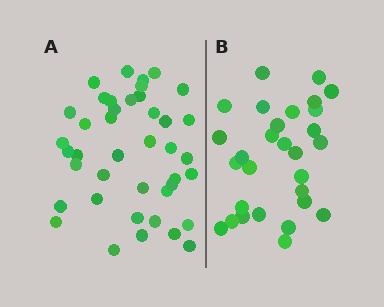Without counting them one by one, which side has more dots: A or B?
Region A (the left region) has more dots.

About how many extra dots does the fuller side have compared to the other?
Region A has roughly 12 or so more dots than region B.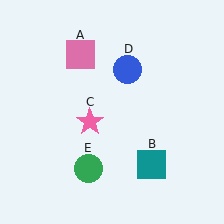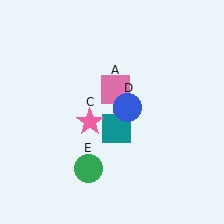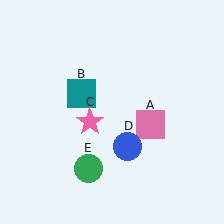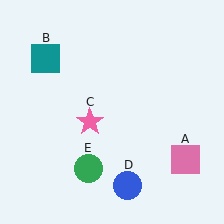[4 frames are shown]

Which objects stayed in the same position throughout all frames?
Pink star (object C) and green circle (object E) remained stationary.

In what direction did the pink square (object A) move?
The pink square (object A) moved down and to the right.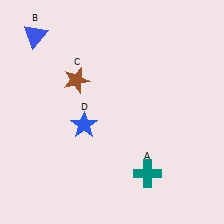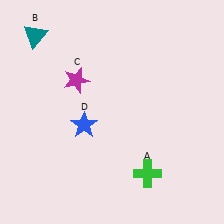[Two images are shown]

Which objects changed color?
A changed from teal to green. B changed from blue to teal. C changed from brown to magenta.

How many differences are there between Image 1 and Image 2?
There are 3 differences between the two images.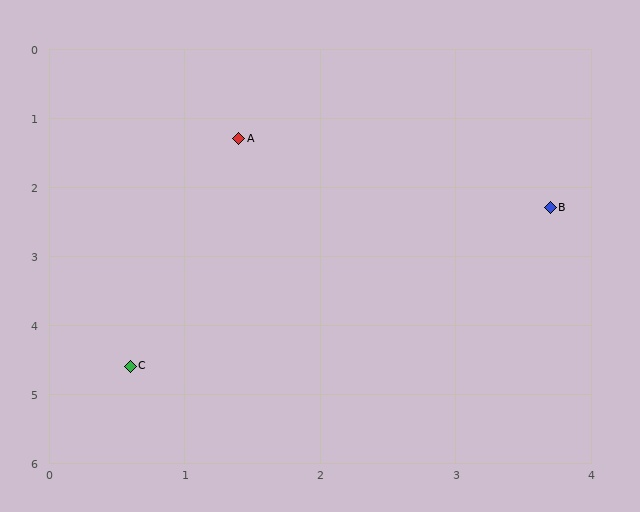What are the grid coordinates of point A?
Point A is at approximately (1.4, 1.3).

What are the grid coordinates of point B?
Point B is at approximately (3.7, 2.3).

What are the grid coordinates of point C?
Point C is at approximately (0.6, 4.6).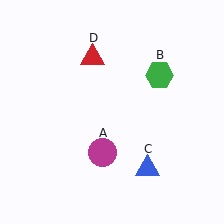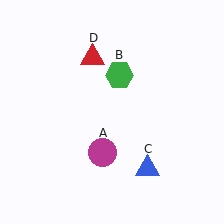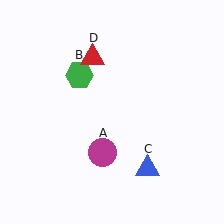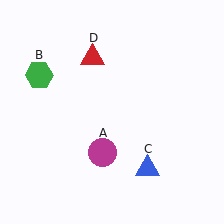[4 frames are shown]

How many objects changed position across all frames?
1 object changed position: green hexagon (object B).